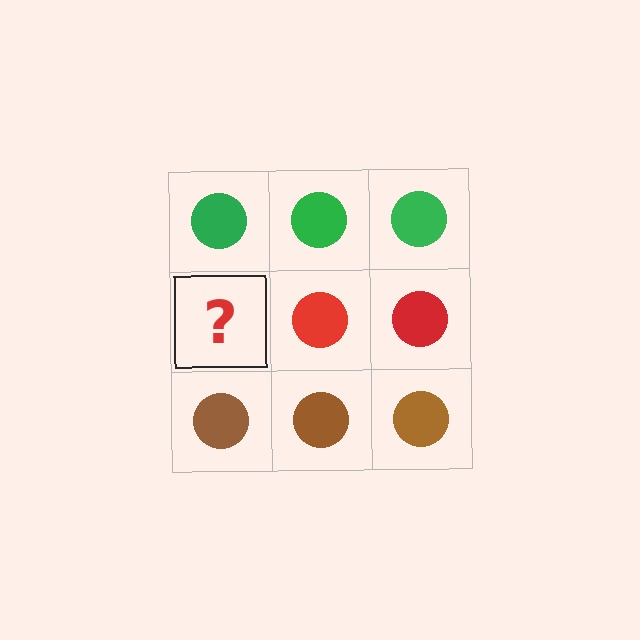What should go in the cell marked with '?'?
The missing cell should contain a red circle.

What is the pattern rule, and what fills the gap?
The rule is that each row has a consistent color. The gap should be filled with a red circle.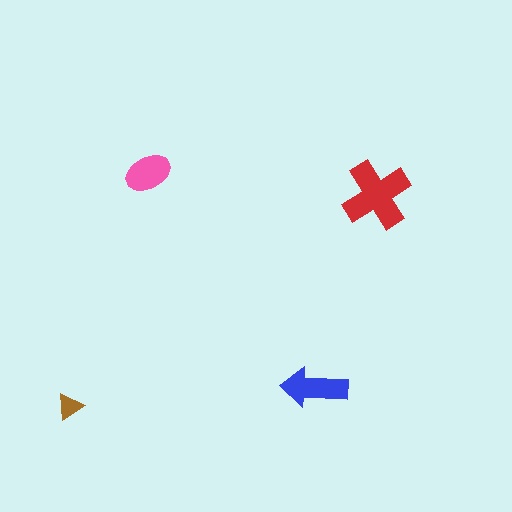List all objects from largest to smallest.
The red cross, the blue arrow, the pink ellipse, the brown triangle.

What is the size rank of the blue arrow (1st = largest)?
2nd.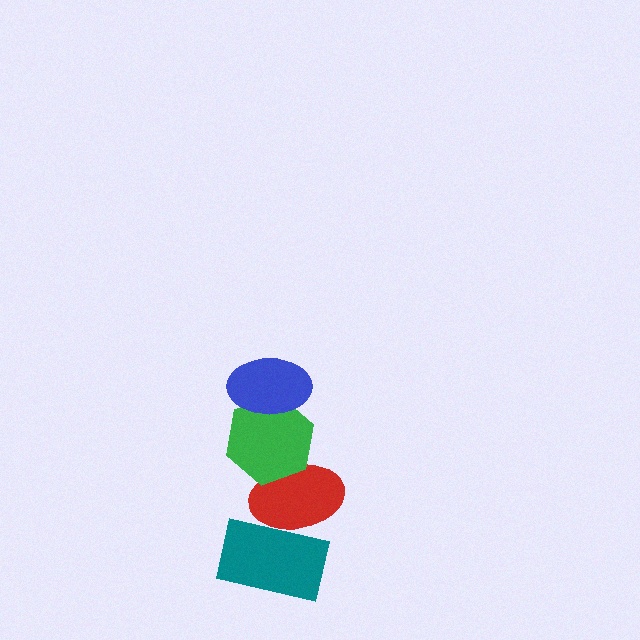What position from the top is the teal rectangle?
The teal rectangle is 4th from the top.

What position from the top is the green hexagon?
The green hexagon is 2nd from the top.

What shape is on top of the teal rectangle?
The red ellipse is on top of the teal rectangle.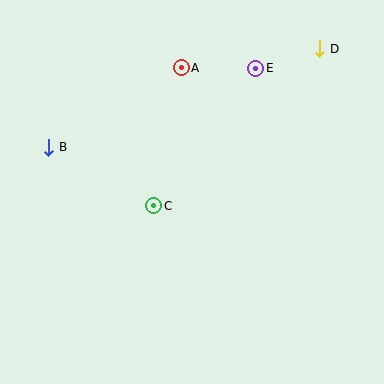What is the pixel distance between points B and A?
The distance between B and A is 154 pixels.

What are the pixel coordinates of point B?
Point B is at (49, 147).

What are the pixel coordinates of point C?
Point C is at (154, 206).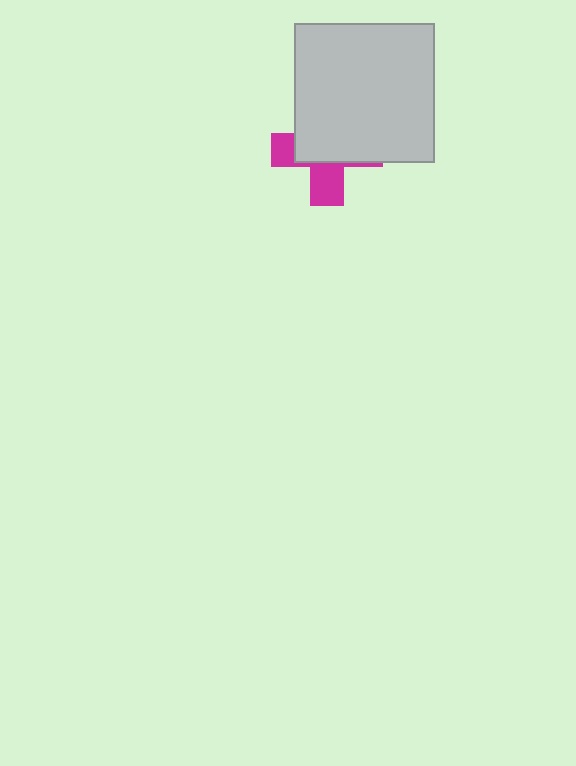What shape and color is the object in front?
The object in front is a light gray square.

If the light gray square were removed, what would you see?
You would see the complete magenta cross.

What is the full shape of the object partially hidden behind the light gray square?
The partially hidden object is a magenta cross.